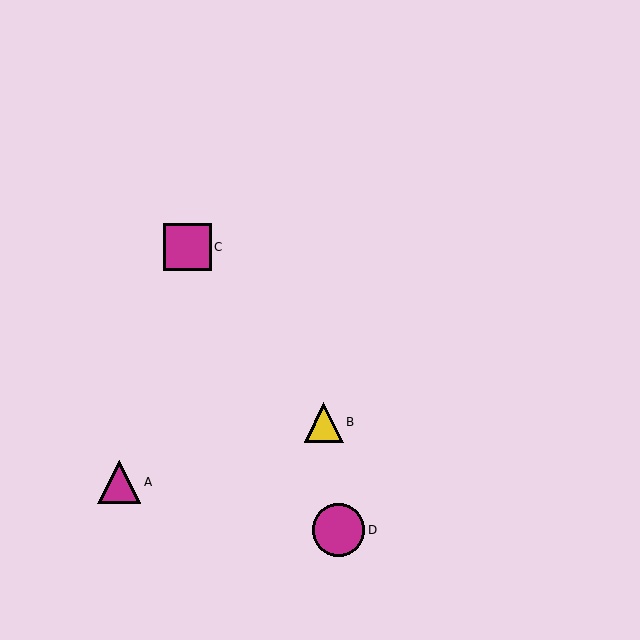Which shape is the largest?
The magenta circle (labeled D) is the largest.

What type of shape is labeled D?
Shape D is a magenta circle.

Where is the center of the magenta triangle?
The center of the magenta triangle is at (119, 482).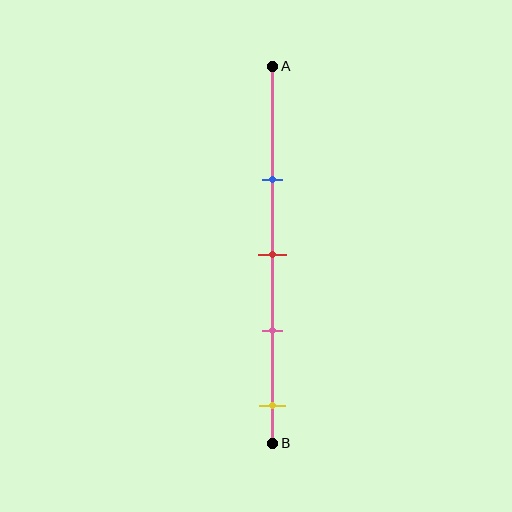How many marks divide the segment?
There are 4 marks dividing the segment.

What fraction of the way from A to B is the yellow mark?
The yellow mark is approximately 90% (0.9) of the way from A to B.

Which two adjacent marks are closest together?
The red and pink marks are the closest adjacent pair.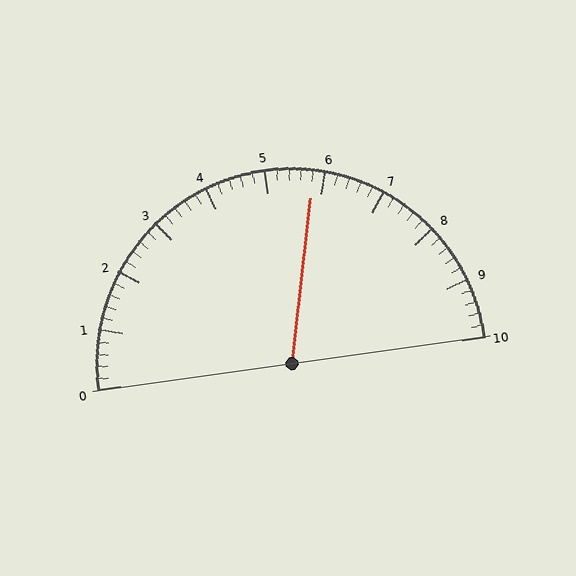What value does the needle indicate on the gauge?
The needle indicates approximately 5.8.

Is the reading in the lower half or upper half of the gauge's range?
The reading is in the upper half of the range (0 to 10).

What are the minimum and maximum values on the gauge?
The gauge ranges from 0 to 10.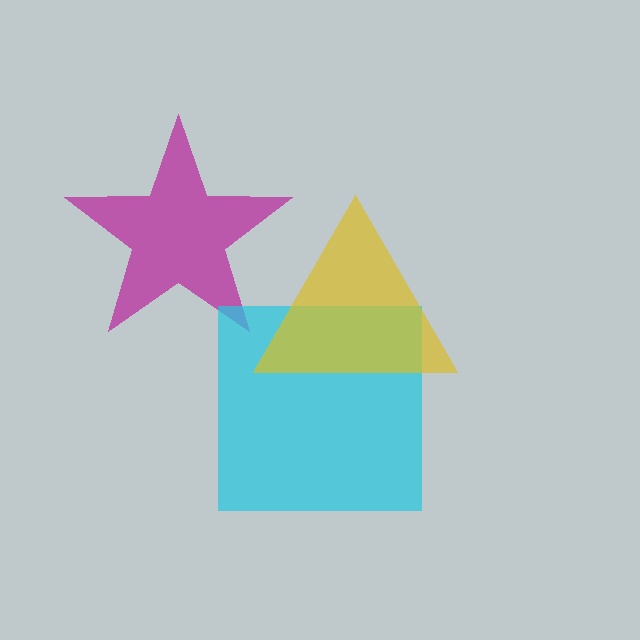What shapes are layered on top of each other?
The layered shapes are: a magenta star, a cyan square, a yellow triangle.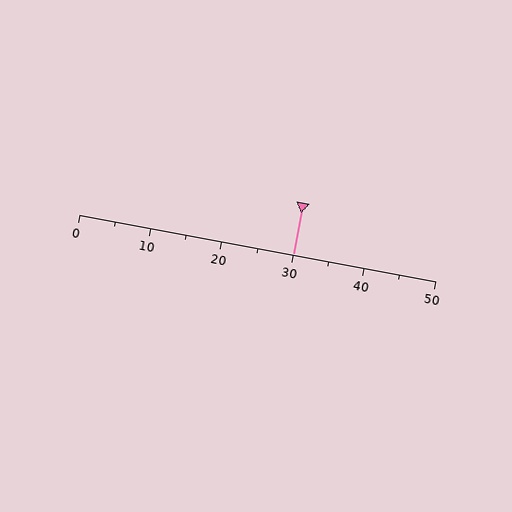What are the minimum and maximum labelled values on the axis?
The axis runs from 0 to 50.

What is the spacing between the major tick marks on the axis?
The major ticks are spaced 10 apart.